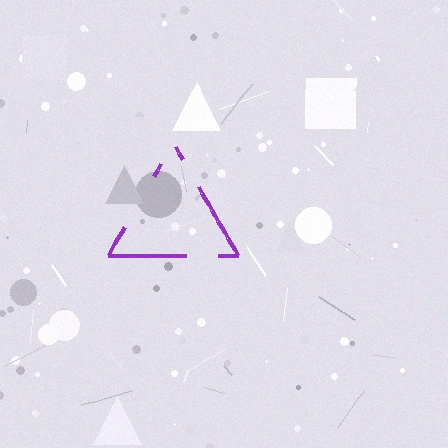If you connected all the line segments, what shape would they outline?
They would outline a triangle.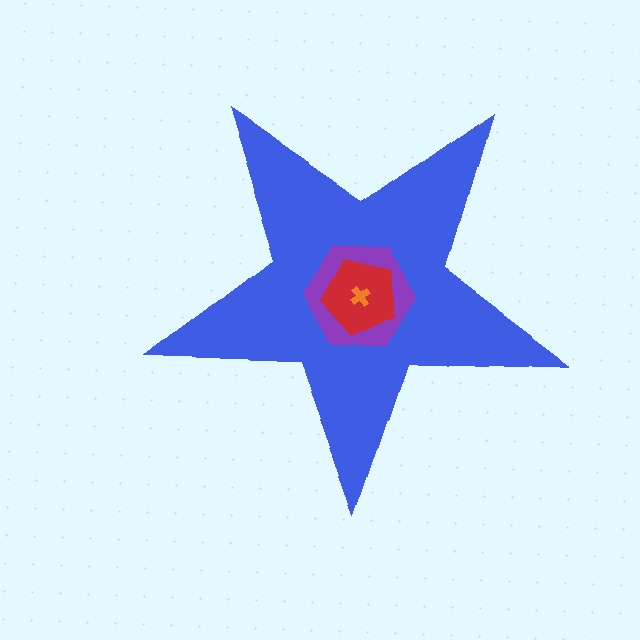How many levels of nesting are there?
4.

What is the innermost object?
The orange cross.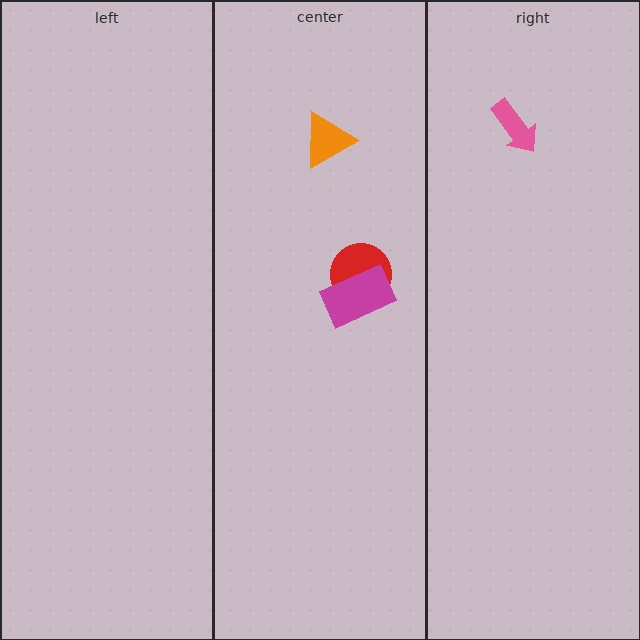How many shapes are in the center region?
3.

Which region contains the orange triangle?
The center region.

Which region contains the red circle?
The center region.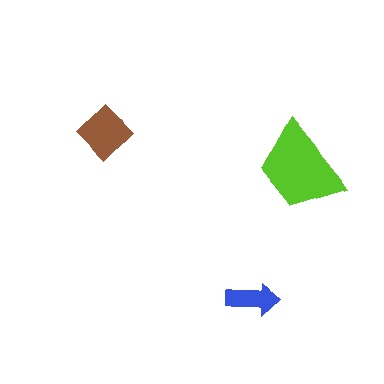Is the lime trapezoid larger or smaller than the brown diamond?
Larger.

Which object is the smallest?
The blue arrow.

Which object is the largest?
The lime trapezoid.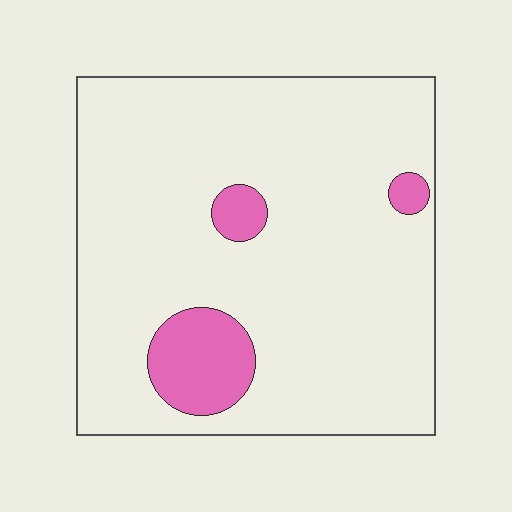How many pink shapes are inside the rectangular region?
3.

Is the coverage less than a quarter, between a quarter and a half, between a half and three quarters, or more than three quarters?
Less than a quarter.